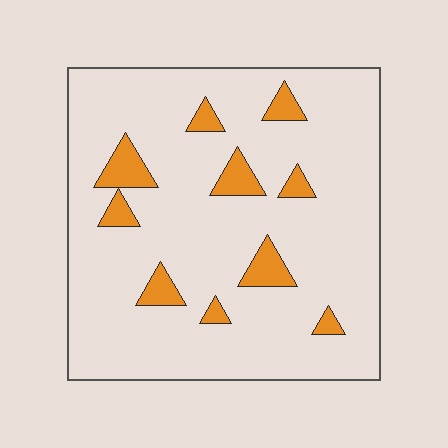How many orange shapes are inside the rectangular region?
10.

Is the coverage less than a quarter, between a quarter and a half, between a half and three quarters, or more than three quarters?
Less than a quarter.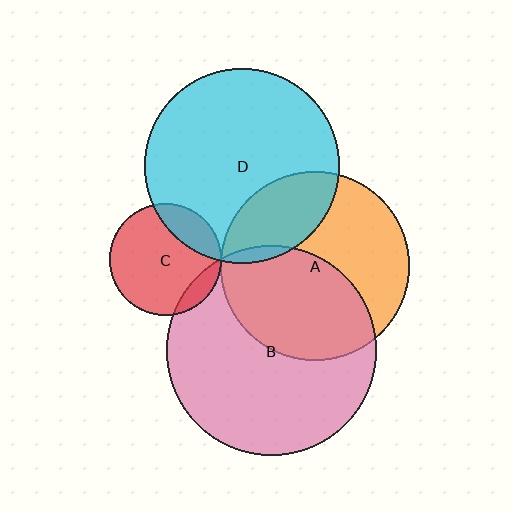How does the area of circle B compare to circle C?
Approximately 3.5 times.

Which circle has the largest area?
Circle B (pink).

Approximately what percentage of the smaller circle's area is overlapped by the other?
Approximately 45%.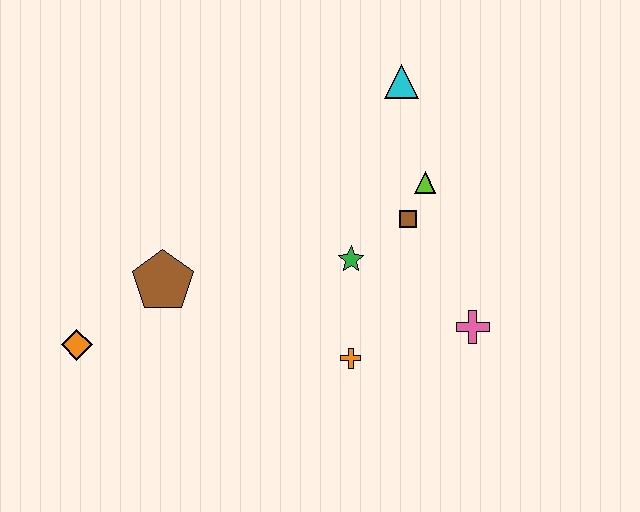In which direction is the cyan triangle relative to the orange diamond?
The cyan triangle is to the right of the orange diamond.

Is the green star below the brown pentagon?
No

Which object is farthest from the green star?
The orange diamond is farthest from the green star.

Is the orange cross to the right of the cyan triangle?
No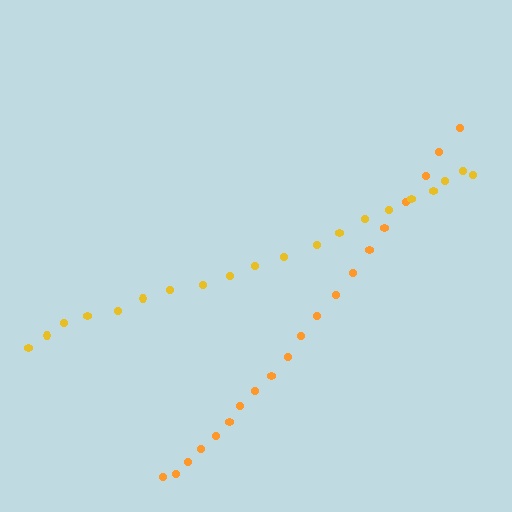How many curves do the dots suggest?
There are 2 distinct paths.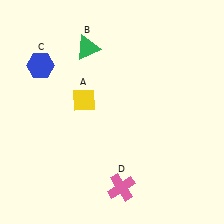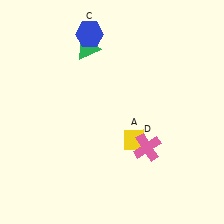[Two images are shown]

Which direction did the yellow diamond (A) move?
The yellow diamond (A) moved right.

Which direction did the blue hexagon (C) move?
The blue hexagon (C) moved right.